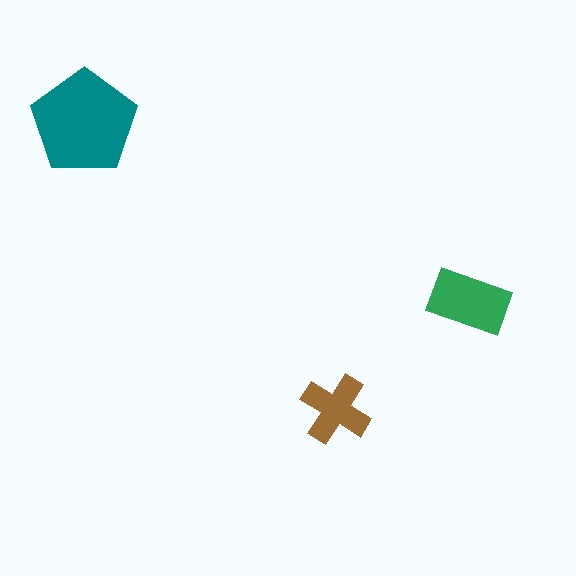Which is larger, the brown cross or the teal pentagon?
The teal pentagon.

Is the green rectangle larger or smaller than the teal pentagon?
Smaller.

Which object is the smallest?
The brown cross.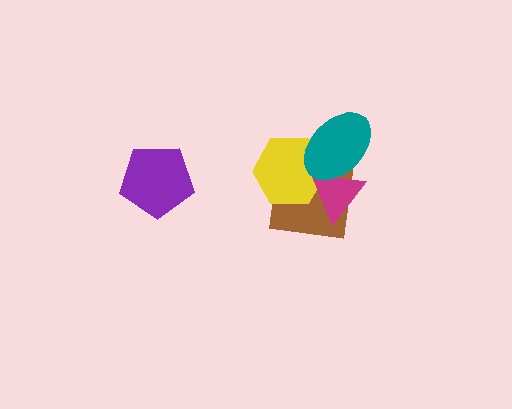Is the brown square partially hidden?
Yes, it is partially covered by another shape.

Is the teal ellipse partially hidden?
No, no other shape covers it.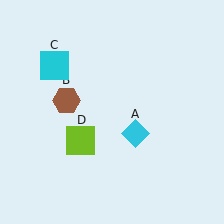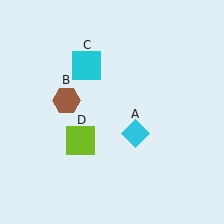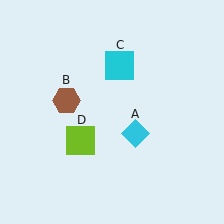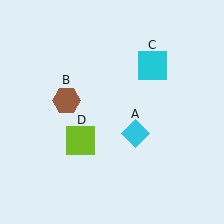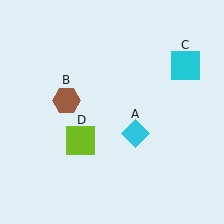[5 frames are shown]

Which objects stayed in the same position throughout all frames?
Cyan diamond (object A) and brown hexagon (object B) and lime square (object D) remained stationary.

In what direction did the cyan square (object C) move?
The cyan square (object C) moved right.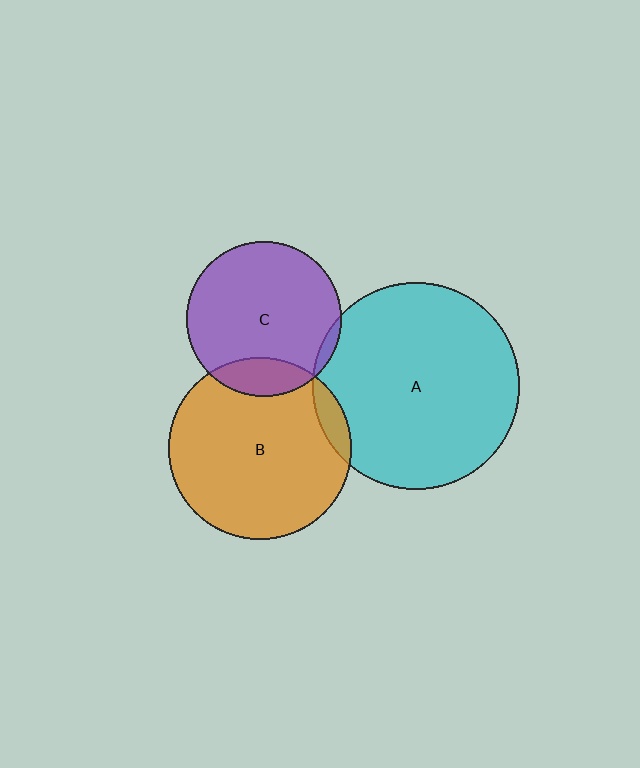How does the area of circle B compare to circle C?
Approximately 1.4 times.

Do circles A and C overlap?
Yes.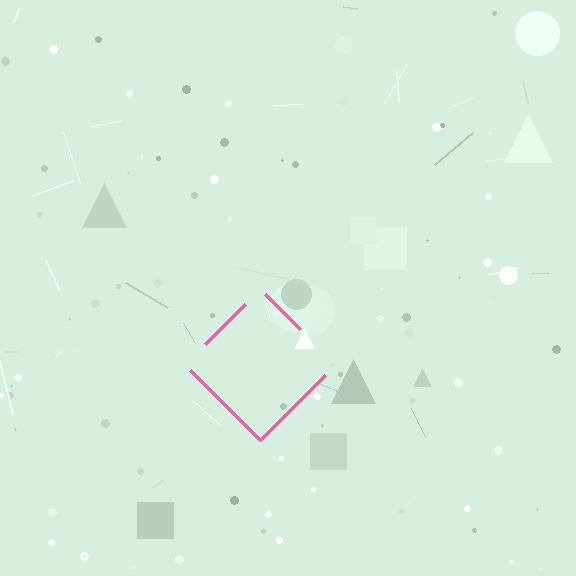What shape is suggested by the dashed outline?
The dashed outline suggests a diamond.